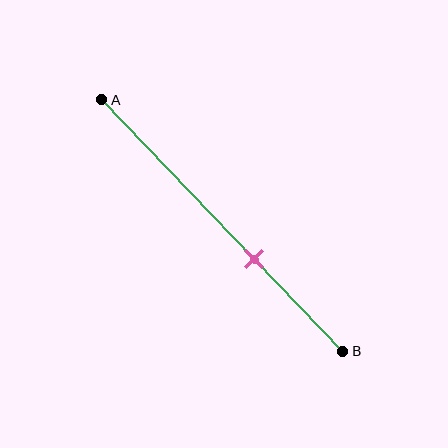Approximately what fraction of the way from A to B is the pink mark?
The pink mark is approximately 65% of the way from A to B.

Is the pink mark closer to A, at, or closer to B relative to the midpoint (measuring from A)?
The pink mark is closer to point B than the midpoint of segment AB.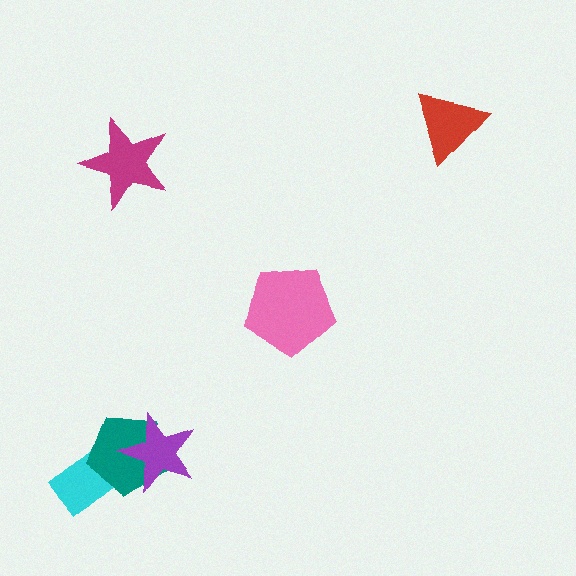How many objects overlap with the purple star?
1 object overlaps with the purple star.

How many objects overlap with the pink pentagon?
0 objects overlap with the pink pentagon.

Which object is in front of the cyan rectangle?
The teal pentagon is in front of the cyan rectangle.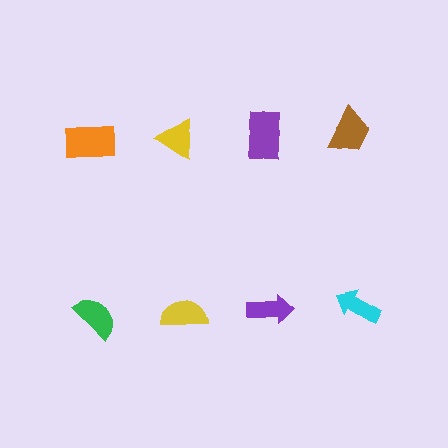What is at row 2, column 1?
A green semicircle.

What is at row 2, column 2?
A yellow semicircle.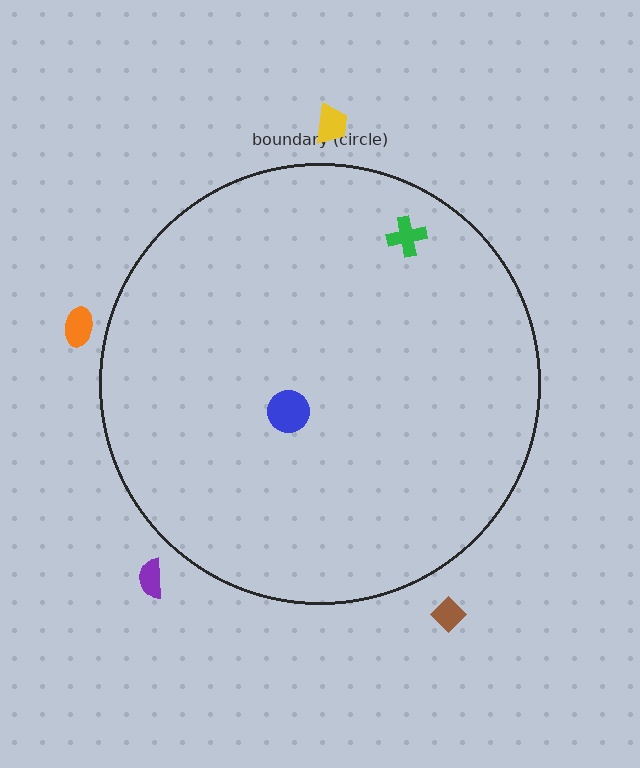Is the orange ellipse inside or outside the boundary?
Outside.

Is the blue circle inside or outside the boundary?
Inside.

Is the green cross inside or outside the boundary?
Inside.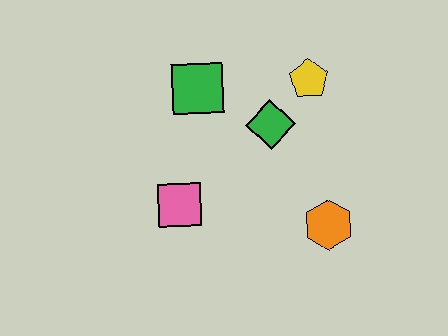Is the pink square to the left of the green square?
Yes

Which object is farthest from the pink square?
The yellow pentagon is farthest from the pink square.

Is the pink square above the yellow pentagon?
No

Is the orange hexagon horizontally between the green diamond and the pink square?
No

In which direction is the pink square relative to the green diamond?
The pink square is to the left of the green diamond.